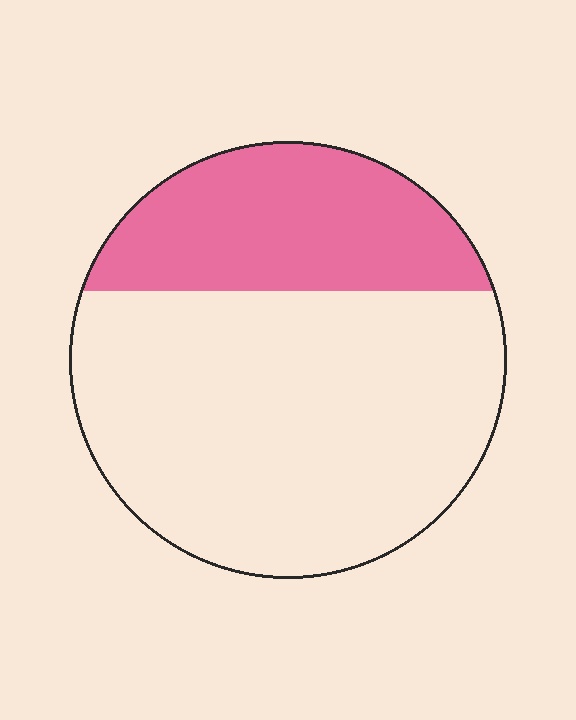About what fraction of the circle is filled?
About one third (1/3).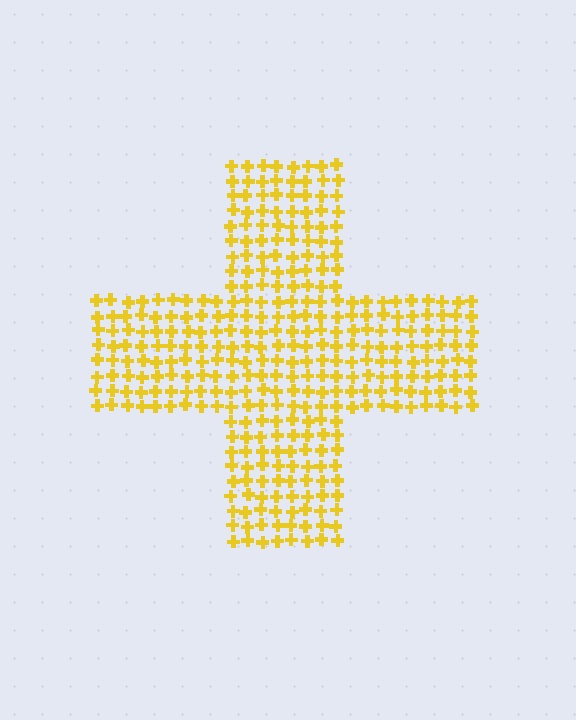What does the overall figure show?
The overall figure shows a cross.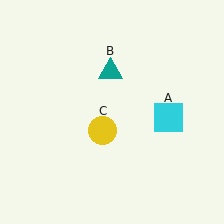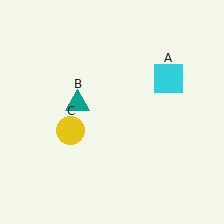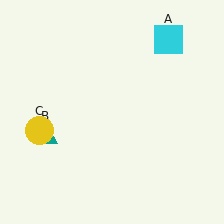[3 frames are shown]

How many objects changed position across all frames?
3 objects changed position: cyan square (object A), teal triangle (object B), yellow circle (object C).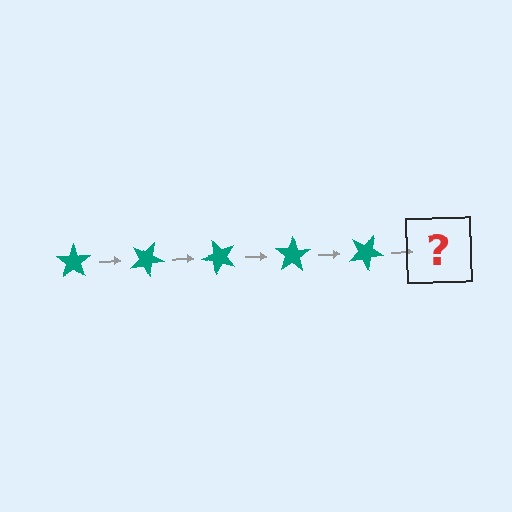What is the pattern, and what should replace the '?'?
The pattern is that the star rotates 25 degrees each step. The '?' should be a teal star rotated 125 degrees.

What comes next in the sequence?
The next element should be a teal star rotated 125 degrees.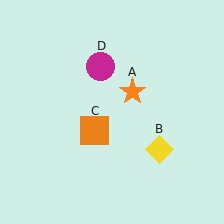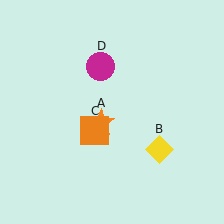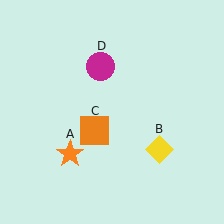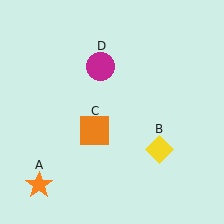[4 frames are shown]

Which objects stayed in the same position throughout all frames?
Yellow diamond (object B) and orange square (object C) and magenta circle (object D) remained stationary.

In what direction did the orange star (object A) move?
The orange star (object A) moved down and to the left.